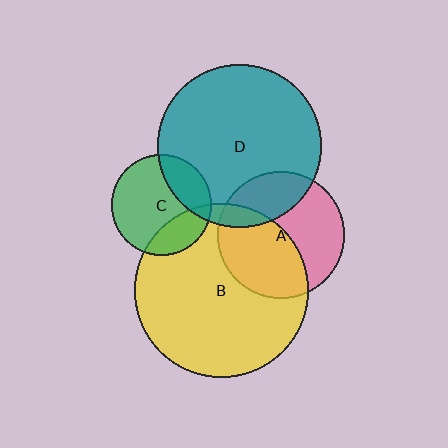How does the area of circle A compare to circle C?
Approximately 1.6 times.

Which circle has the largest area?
Circle B (yellow).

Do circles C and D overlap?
Yes.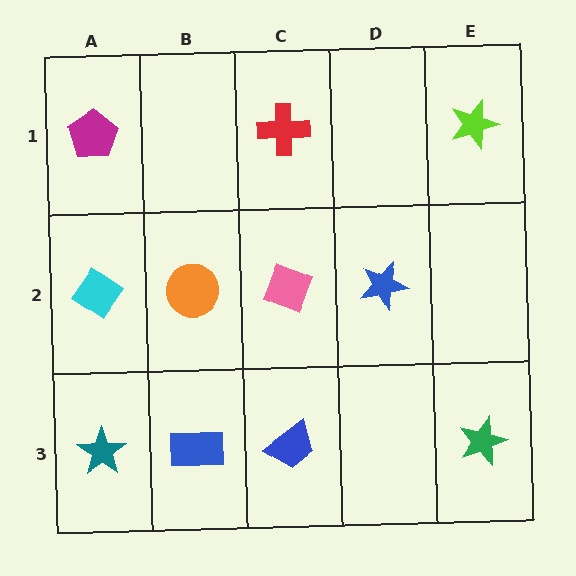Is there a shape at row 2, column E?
No, that cell is empty.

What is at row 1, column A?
A magenta pentagon.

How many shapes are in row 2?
4 shapes.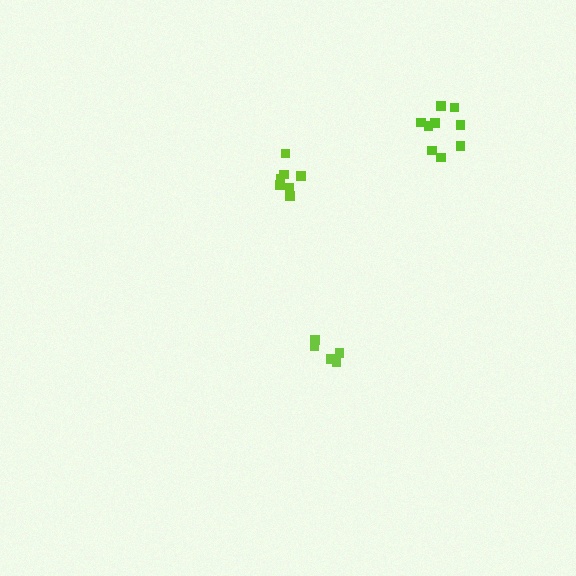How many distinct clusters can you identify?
There are 3 distinct clusters.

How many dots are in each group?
Group 1: 5 dots, Group 2: 7 dots, Group 3: 9 dots (21 total).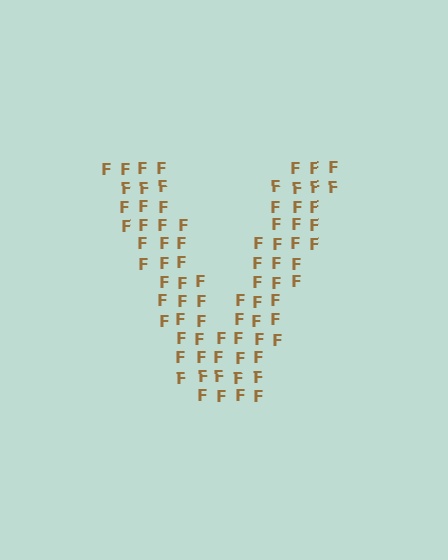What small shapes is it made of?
It is made of small letter F's.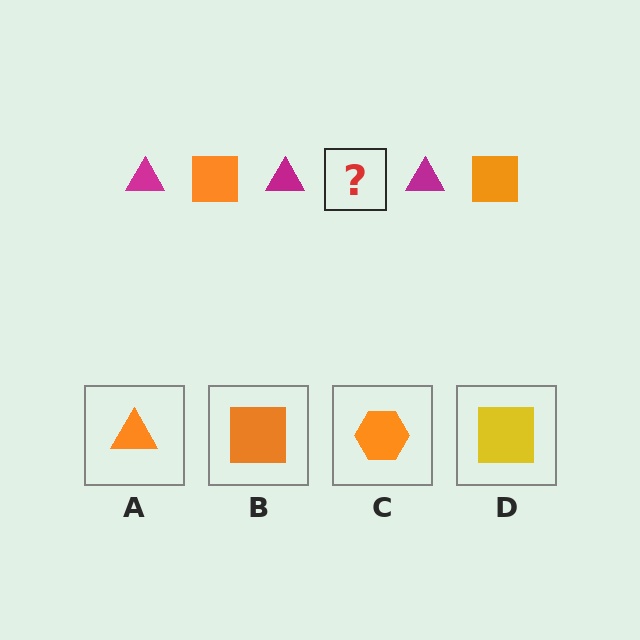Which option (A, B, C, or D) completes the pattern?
B.